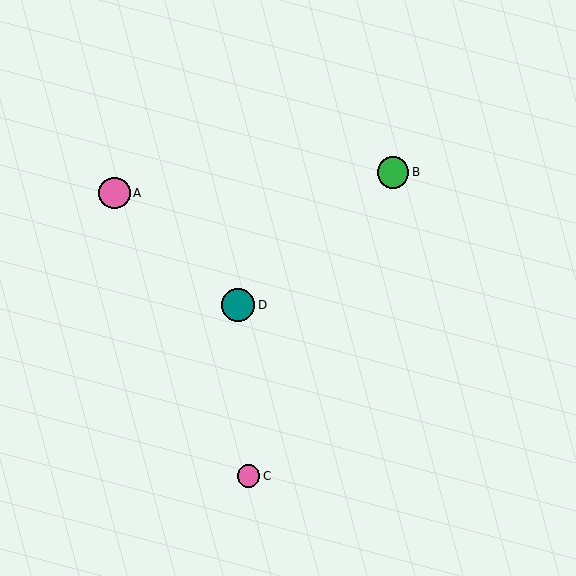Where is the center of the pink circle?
The center of the pink circle is at (249, 476).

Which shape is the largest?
The teal circle (labeled D) is the largest.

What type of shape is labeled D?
Shape D is a teal circle.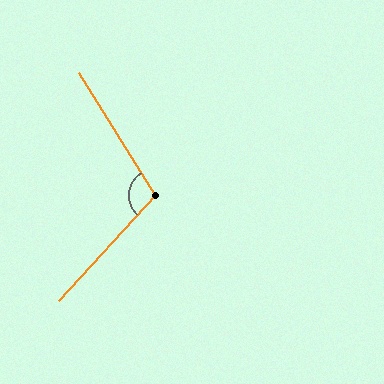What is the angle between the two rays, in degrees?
Approximately 106 degrees.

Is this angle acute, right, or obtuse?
It is obtuse.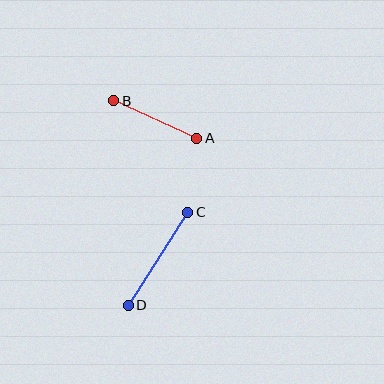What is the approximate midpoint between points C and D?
The midpoint is at approximately (158, 259) pixels.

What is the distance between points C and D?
The distance is approximately 111 pixels.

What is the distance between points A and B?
The distance is approximately 91 pixels.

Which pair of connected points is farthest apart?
Points C and D are farthest apart.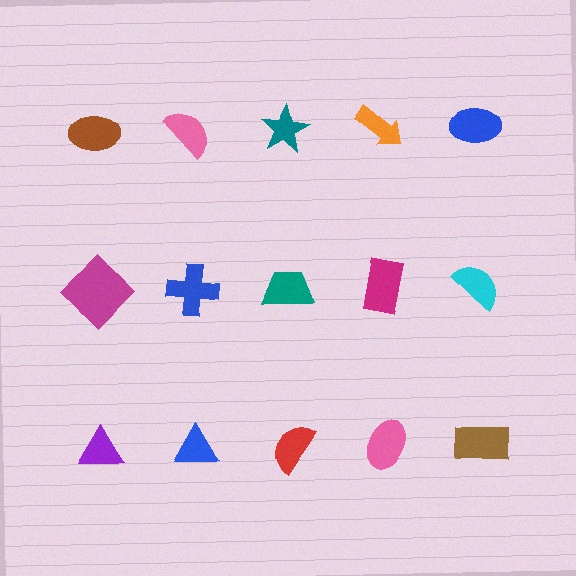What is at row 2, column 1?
A magenta diamond.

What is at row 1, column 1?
A brown ellipse.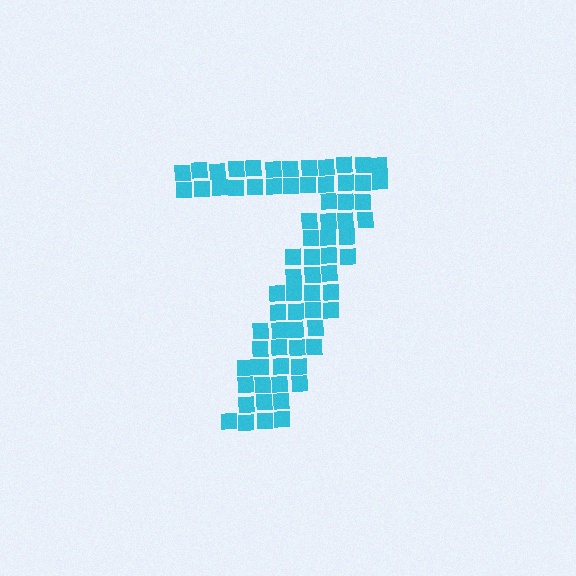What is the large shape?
The large shape is the digit 7.